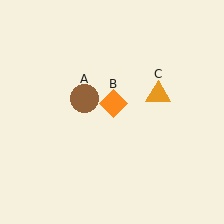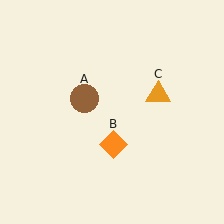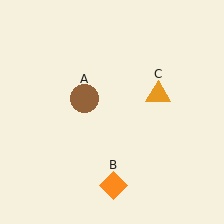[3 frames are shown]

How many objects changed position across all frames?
1 object changed position: orange diamond (object B).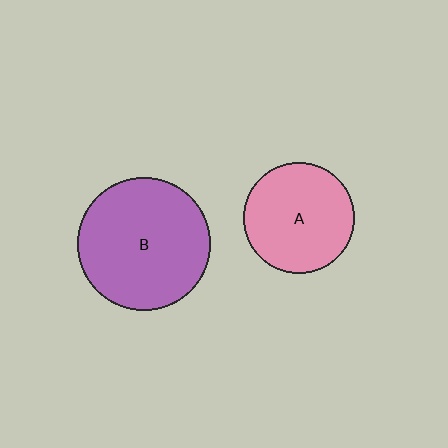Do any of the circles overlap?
No, none of the circles overlap.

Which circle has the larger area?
Circle B (purple).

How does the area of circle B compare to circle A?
Approximately 1.4 times.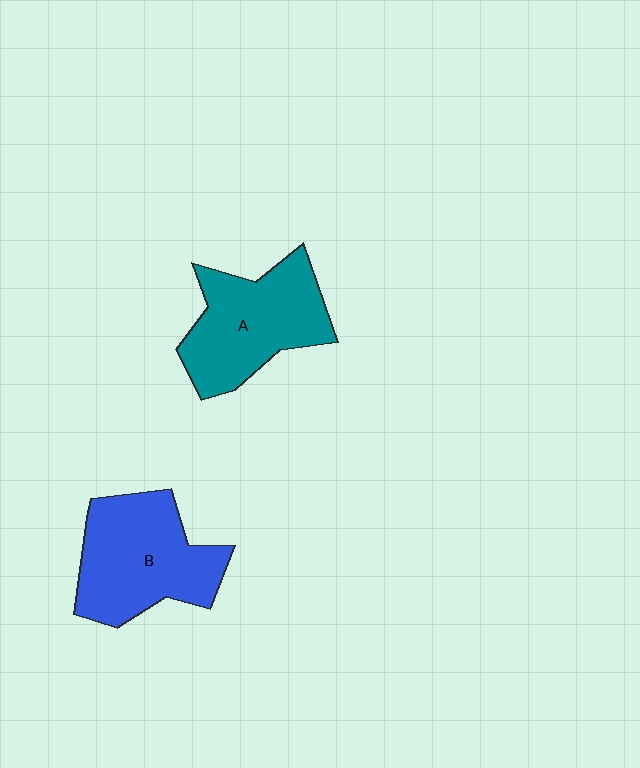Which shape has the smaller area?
Shape A (teal).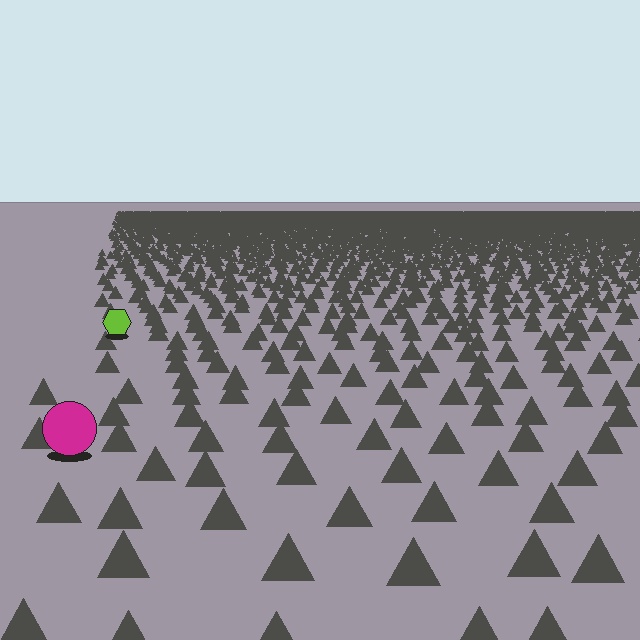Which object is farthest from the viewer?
The lime hexagon is farthest from the viewer. It appears smaller and the ground texture around it is denser.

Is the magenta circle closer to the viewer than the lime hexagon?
Yes. The magenta circle is closer — you can tell from the texture gradient: the ground texture is coarser near it.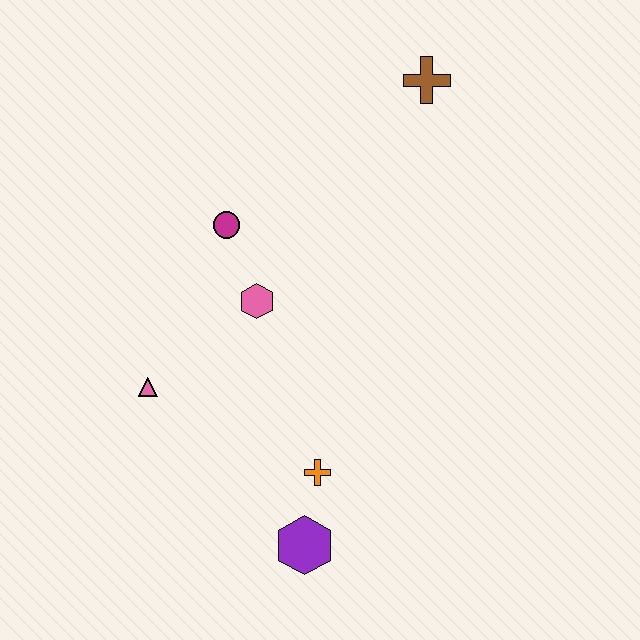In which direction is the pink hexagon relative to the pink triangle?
The pink hexagon is to the right of the pink triangle.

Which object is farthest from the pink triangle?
The brown cross is farthest from the pink triangle.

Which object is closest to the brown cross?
The magenta circle is closest to the brown cross.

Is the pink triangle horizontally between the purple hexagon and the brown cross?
No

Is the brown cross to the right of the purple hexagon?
Yes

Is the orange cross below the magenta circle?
Yes